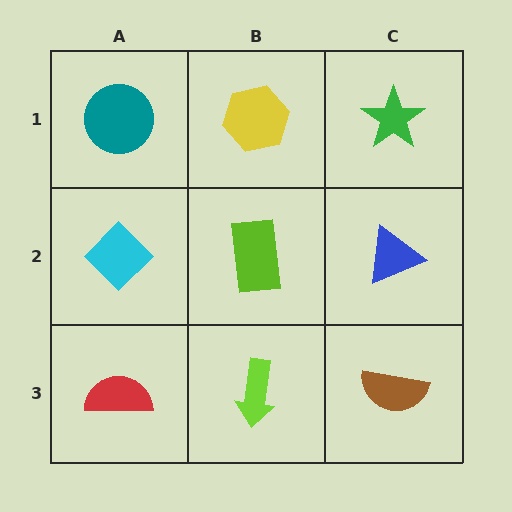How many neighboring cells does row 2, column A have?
3.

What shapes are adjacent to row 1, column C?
A blue triangle (row 2, column C), a yellow hexagon (row 1, column B).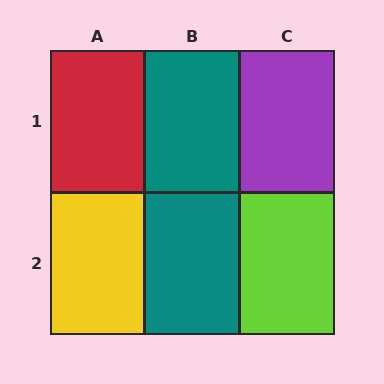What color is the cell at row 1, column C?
Purple.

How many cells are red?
1 cell is red.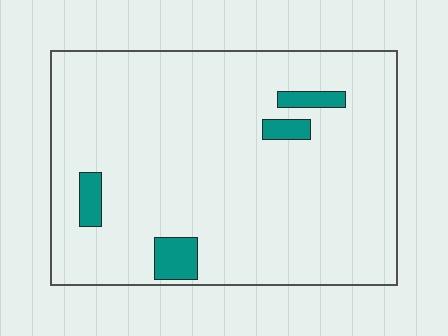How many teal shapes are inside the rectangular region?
4.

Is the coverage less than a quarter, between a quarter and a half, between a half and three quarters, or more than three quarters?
Less than a quarter.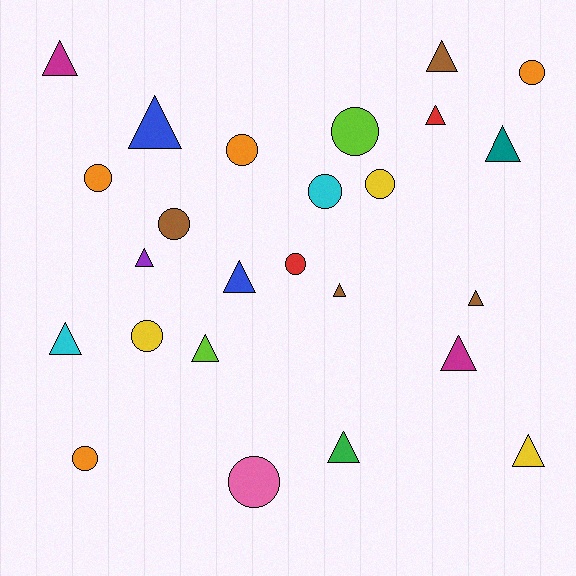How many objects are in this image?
There are 25 objects.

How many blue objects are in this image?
There are 2 blue objects.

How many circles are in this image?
There are 11 circles.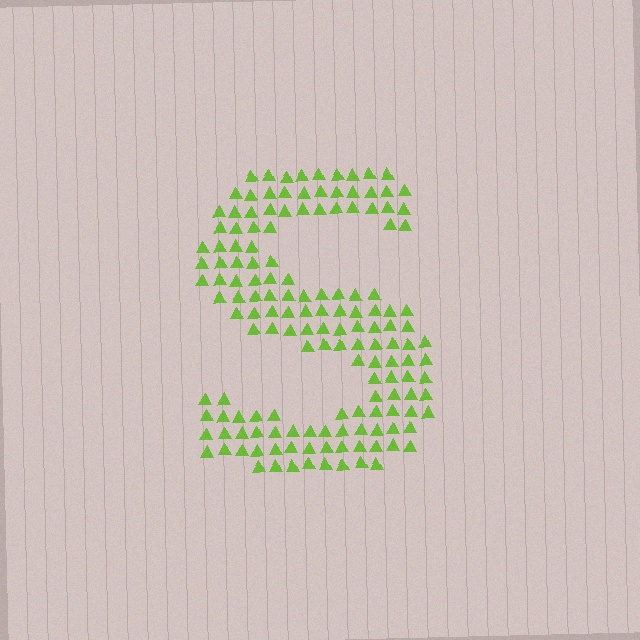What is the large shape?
The large shape is the letter S.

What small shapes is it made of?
It is made of small triangles.